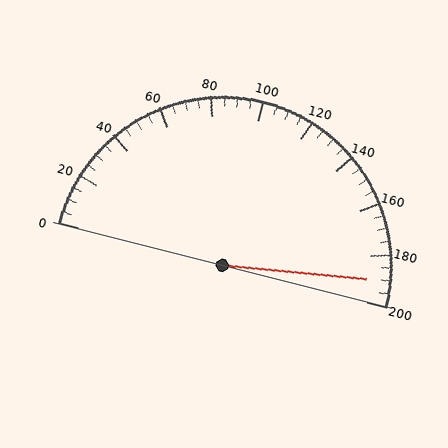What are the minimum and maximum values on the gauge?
The gauge ranges from 0 to 200.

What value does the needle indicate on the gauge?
The needle indicates approximately 190.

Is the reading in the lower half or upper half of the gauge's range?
The reading is in the upper half of the range (0 to 200).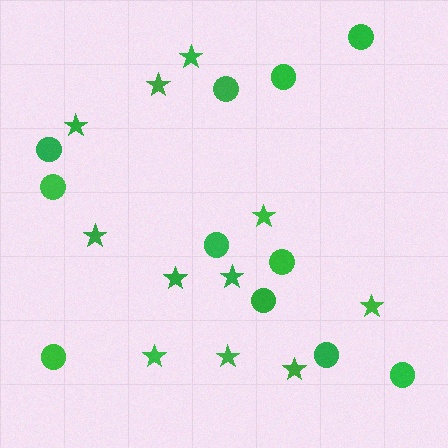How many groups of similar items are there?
There are 2 groups: one group of stars (11) and one group of circles (11).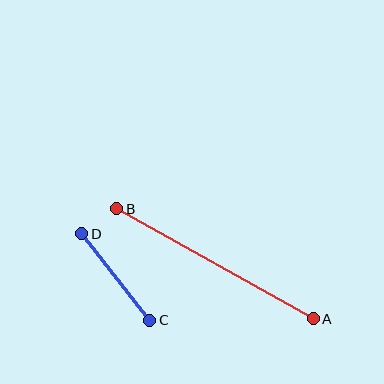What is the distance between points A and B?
The distance is approximately 225 pixels.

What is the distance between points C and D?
The distance is approximately 110 pixels.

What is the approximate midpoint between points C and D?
The midpoint is at approximately (116, 277) pixels.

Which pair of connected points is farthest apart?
Points A and B are farthest apart.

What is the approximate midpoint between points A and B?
The midpoint is at approximately (215, 264) pixels.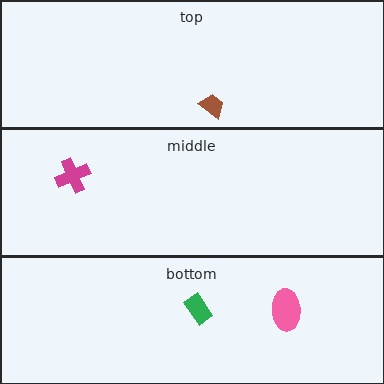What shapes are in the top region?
The brown trapezoid.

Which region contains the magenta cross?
The middle region.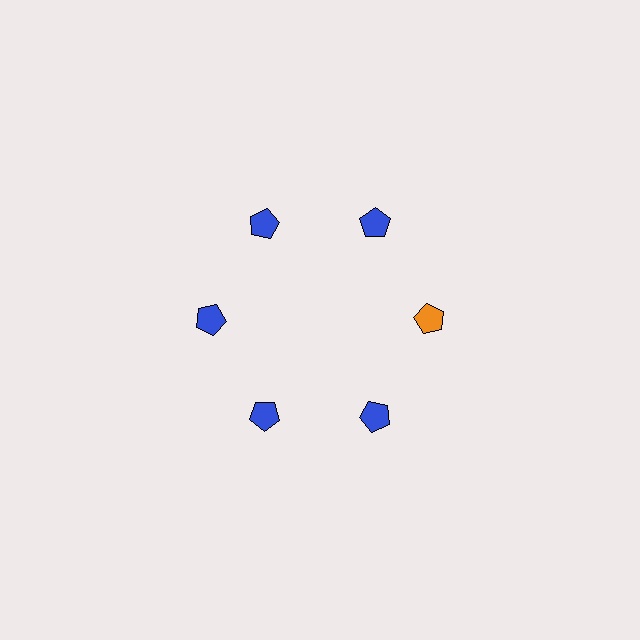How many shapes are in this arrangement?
There are 6 shapes arranged in a ring pattern.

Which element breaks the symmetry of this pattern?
The orange pentagon at roughly the 3 o'clock position breaks the symmetry. All other shapes are blue pentagons.